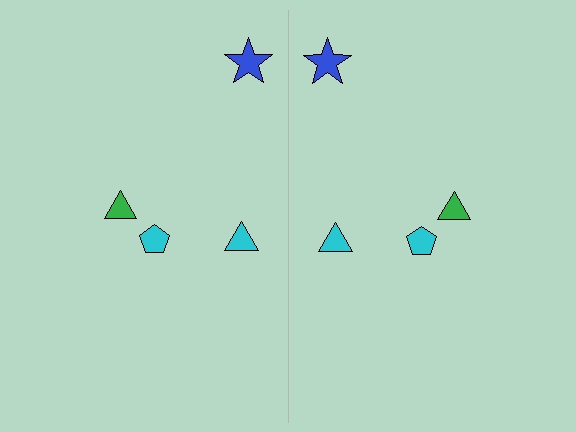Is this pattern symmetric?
Yes, this pattern has bilateral (reflection) symmetry.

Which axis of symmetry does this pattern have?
The pattern has a vertical axis of symmetry running through the center of the image.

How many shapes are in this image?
There are 8 shapes in this image.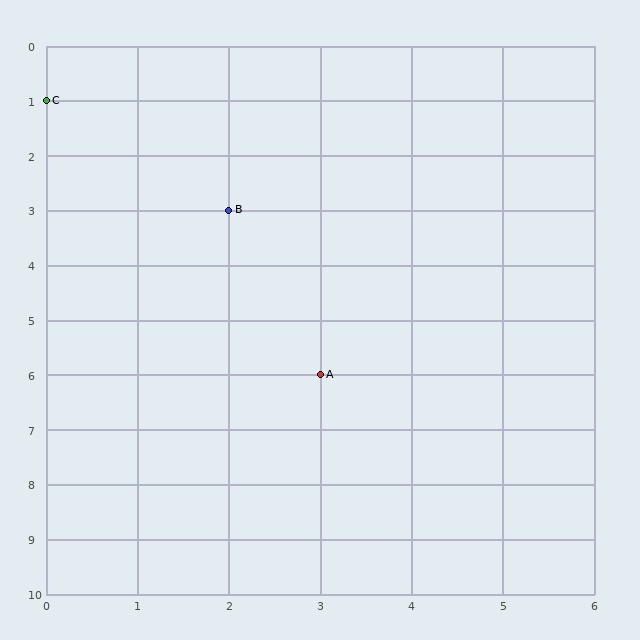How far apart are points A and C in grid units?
Points A and C are 3 columns and 5 rows apart (about 5.8 grid units diagonally).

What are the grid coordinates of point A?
Point A is at grid coordinates (3, 6).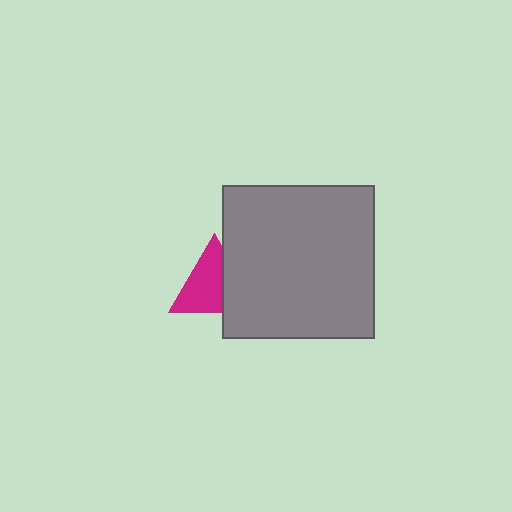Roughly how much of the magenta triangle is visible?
About half of it is visible (roughly 64%).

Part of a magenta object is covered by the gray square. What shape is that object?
It is a triangle.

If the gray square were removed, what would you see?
You would see the complete magenta triangle.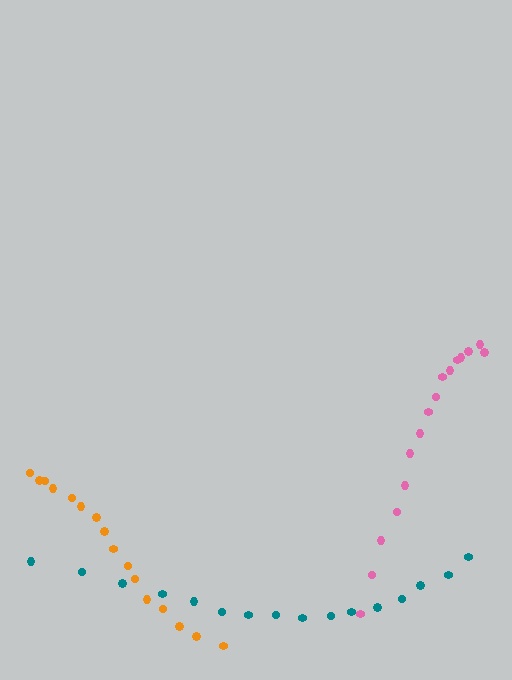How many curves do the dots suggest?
There are 3 distinct paths.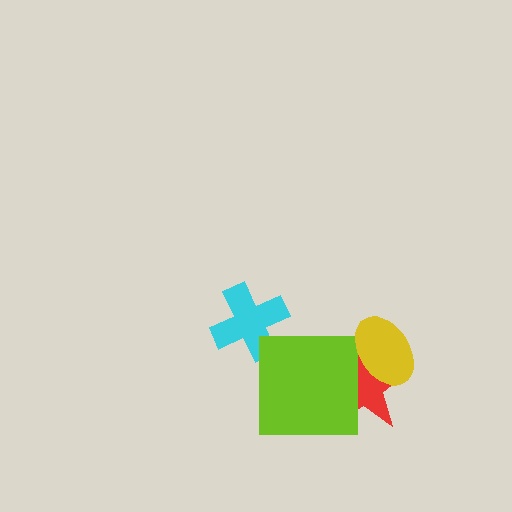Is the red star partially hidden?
Yes, it is partially covered by another shape.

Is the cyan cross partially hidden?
No, no other shape covers it.